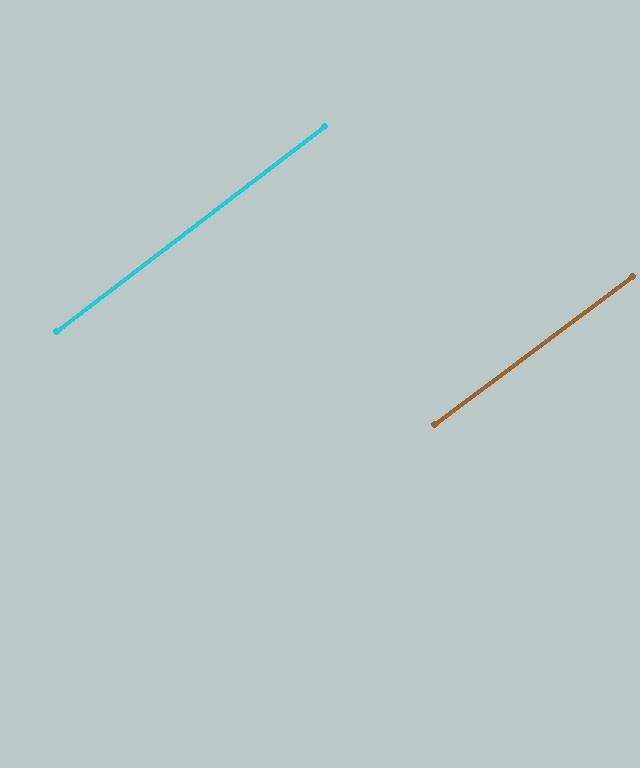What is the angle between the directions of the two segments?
Approximately 1 degree.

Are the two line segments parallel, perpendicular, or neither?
Parallel — their directions differ by only 0.7°.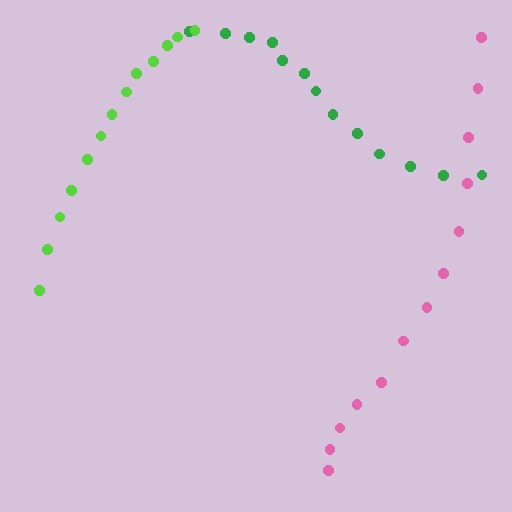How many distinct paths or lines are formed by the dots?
There are 3 distinct paths.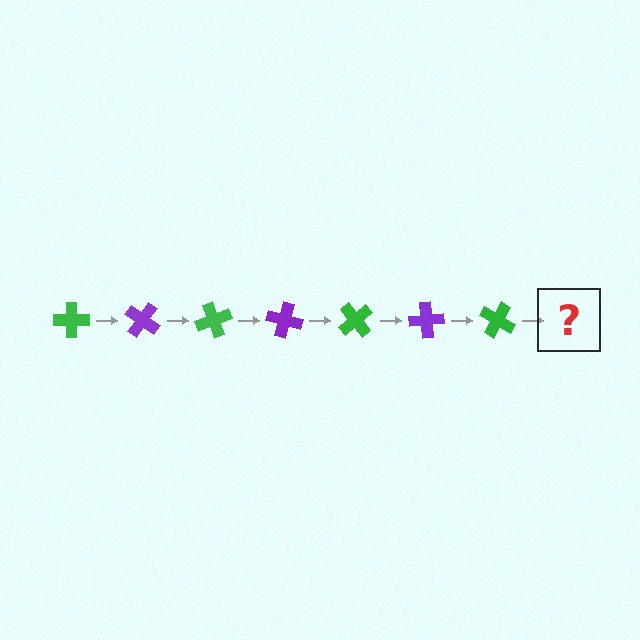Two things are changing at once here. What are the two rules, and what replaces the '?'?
The two rules are that it rotates 35 degrees each step and the color cycles through green and purple. The '?' should be a purple cross, rotated 245 degrees from the start.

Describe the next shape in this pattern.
It should be a purple cross, rotated 245 degrees from the start.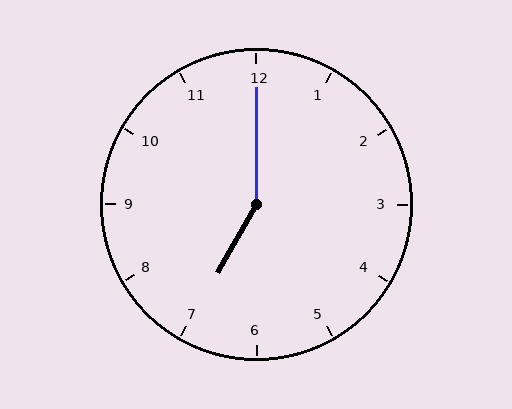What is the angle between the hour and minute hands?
Approximately 150 degrees.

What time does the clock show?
7:00.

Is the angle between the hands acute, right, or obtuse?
It is obtuse.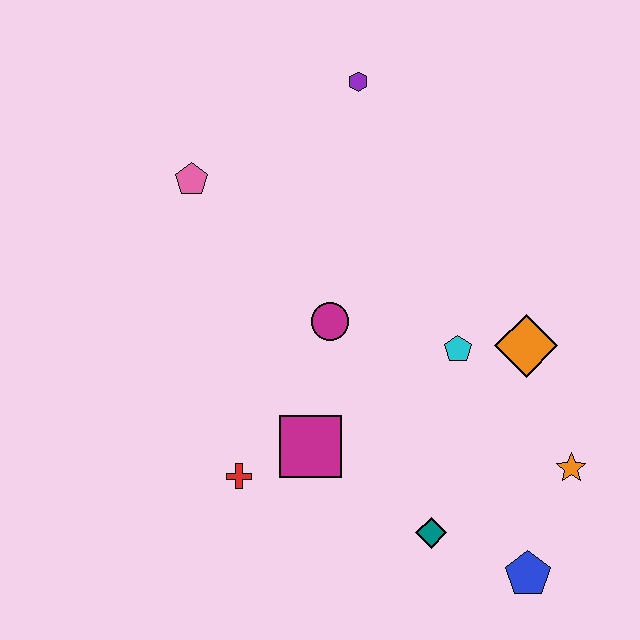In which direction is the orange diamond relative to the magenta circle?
The orange diamond is to the right of the magenta circle.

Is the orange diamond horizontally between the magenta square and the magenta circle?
No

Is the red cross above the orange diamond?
No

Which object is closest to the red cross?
The magenta square is closest to the red cross.